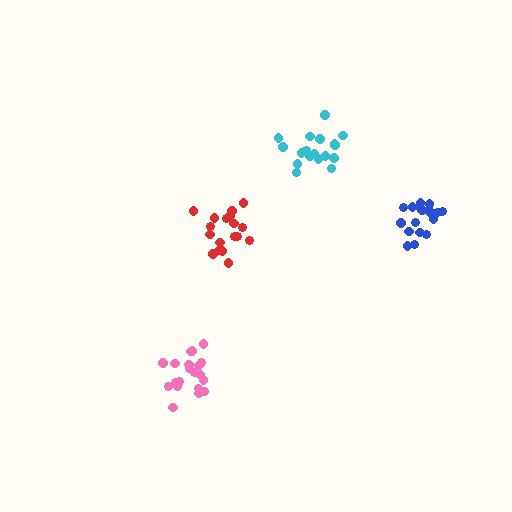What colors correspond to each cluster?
The clusters are colored: pink, red, cyan, blue.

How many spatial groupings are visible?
There are 4 spatial groupings.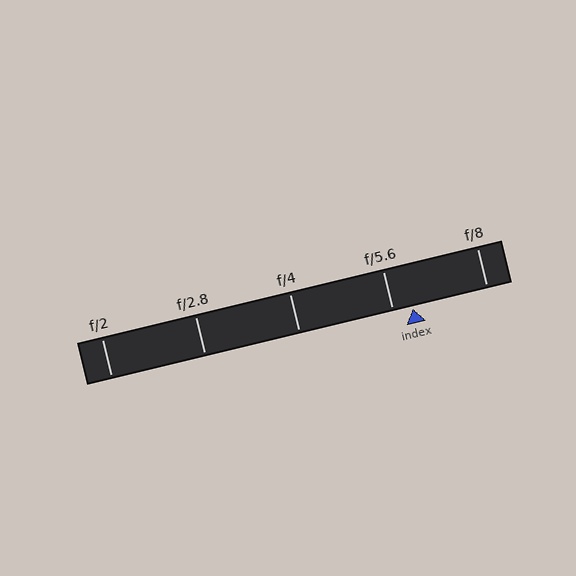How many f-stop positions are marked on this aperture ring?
There are 5 f-stop positions marked.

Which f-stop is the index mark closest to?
The index mark is closest to f/5.6.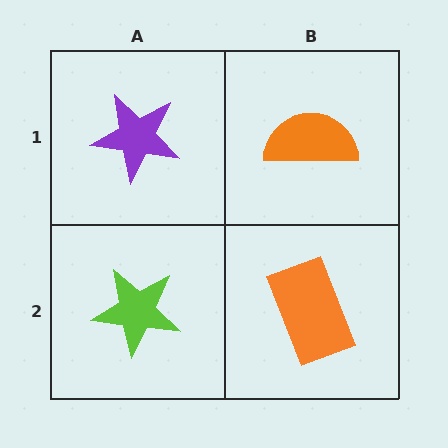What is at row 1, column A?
A purple star.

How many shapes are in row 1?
2 shapes.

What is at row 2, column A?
A lime star.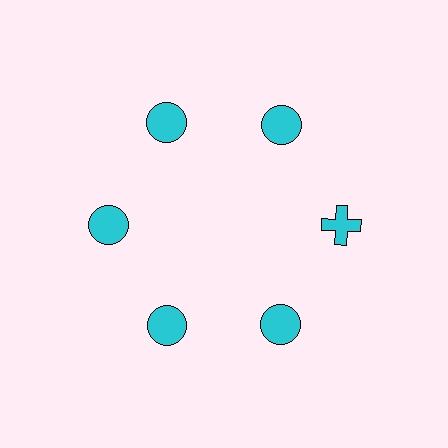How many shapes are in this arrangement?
There are 6 shapes arranged in a ring pattern.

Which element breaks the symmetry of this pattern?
The cyan cross at roughly the 3 o'clock position breaks the symmetry. All other shapes are cyan circles.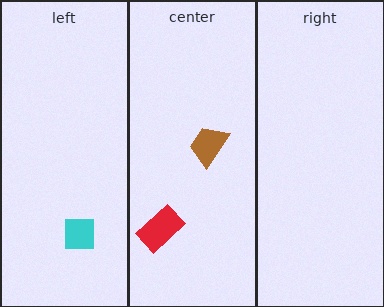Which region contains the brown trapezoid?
The center region.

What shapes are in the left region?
The cyan square.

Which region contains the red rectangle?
The center region.